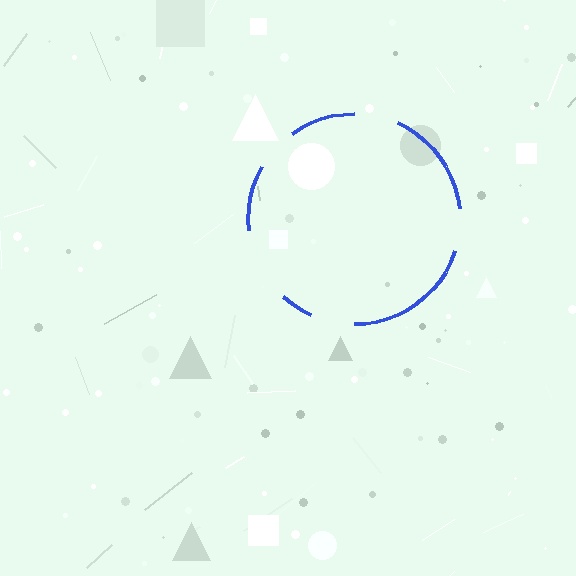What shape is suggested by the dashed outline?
The dashed outline suggests a circle.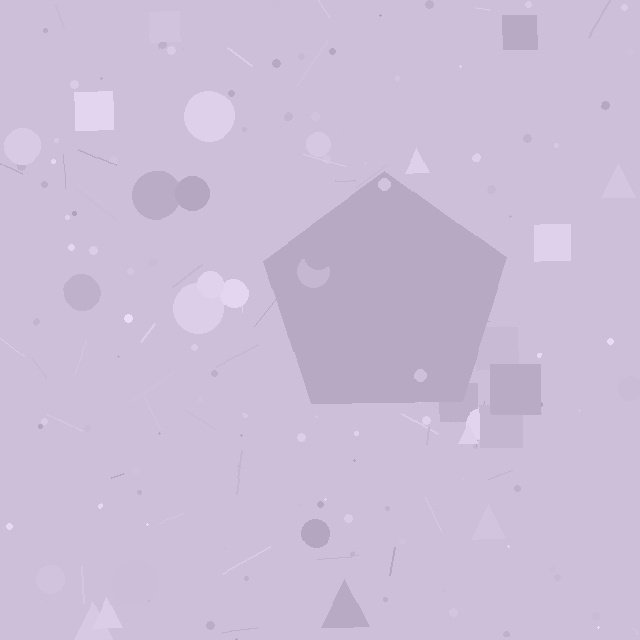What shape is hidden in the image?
A pentagon is hidden in the image.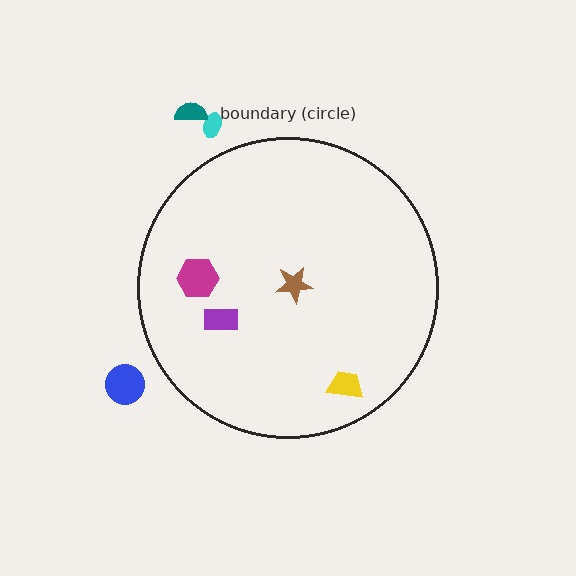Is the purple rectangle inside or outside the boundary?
Inside.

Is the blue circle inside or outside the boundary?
Outside.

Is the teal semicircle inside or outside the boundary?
Outside.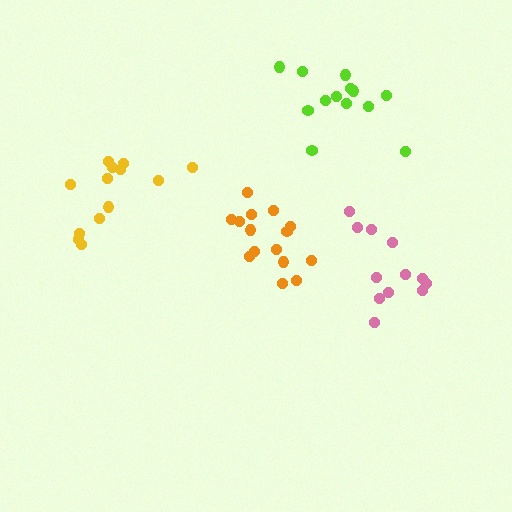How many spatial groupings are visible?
There are 4 spatial groupings.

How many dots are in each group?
Group 1: 13 dots, Group 2: 15 dots, Group 3: 13 dots, Group 4: 12 dots (53 total).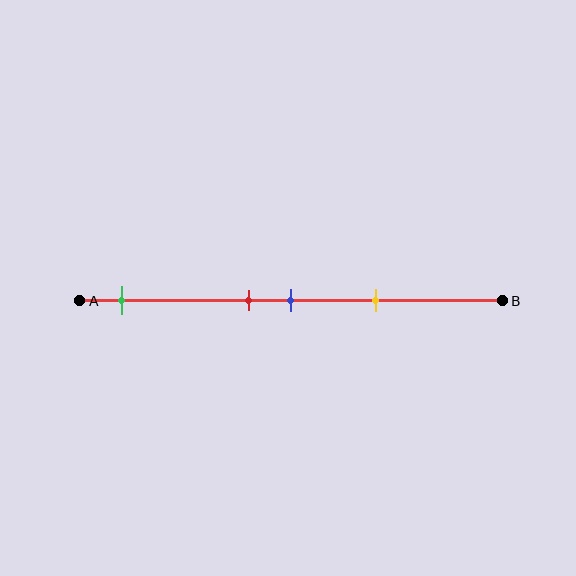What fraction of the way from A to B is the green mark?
The green mark is approximately 10% (0.1) of the way from A to B.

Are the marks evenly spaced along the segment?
No, the marks are not evenly spaced.